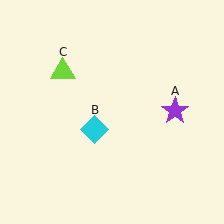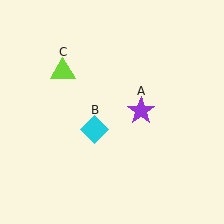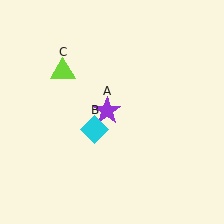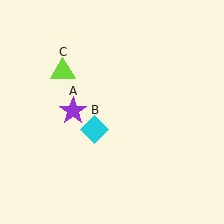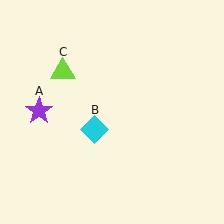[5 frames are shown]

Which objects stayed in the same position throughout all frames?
Cyan diamond (object B) and lime triangle (object C) remained stationary.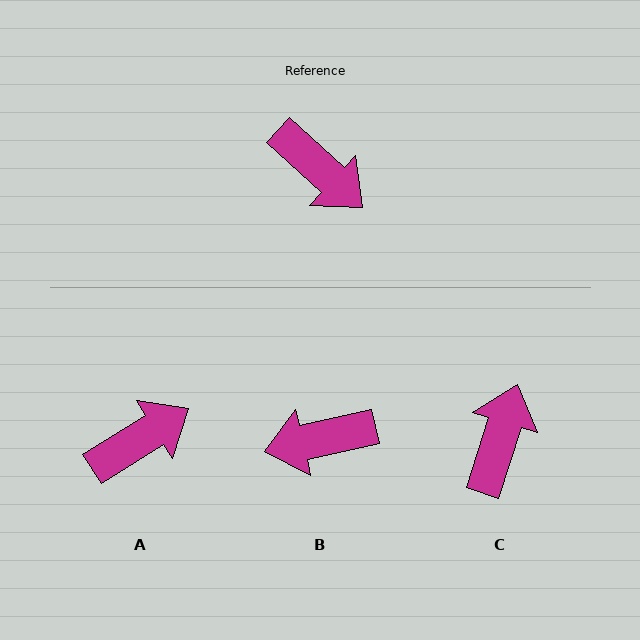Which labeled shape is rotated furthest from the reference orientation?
B, about 125 degrees away.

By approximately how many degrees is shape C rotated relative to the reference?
Approximately 115 degrees counter-clockwise.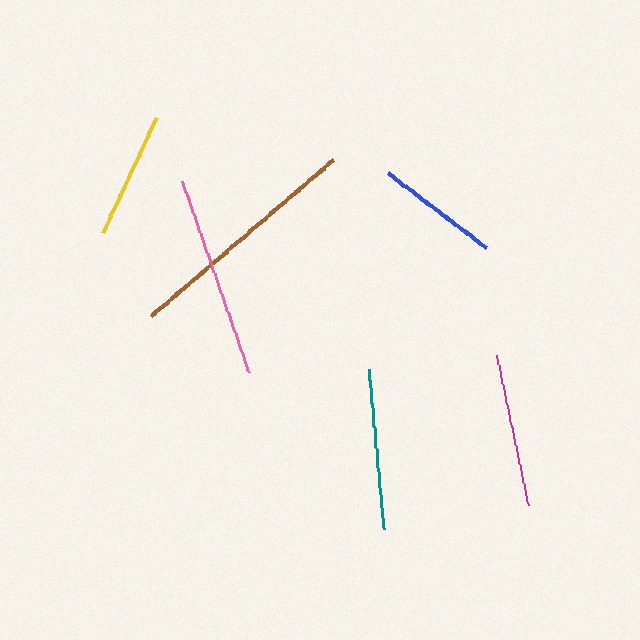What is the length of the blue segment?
The blue segment is approximately 123 pixels long.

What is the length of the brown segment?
The brown segment is approximately 240 pixels long.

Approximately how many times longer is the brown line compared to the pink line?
The brown line is approximately 1.2 times the length of the pink line.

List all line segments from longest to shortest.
From longest to shortest: brown, pink, teal, magenta, yellow, blue.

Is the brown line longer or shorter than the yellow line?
The brown line is longer than the yellow line.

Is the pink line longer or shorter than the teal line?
The pink line is longer than the teal line.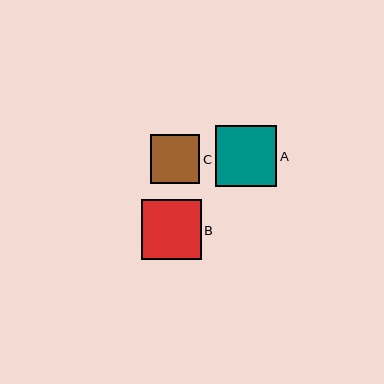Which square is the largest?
Square A is the largest with a size of approximately 61 pixels.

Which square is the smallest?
Square C is the smallest with a size of approximately 49 pixels.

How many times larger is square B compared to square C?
Square B is approximately 1.2 times the size of square C.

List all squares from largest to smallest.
From largest to smallest: A, B, C.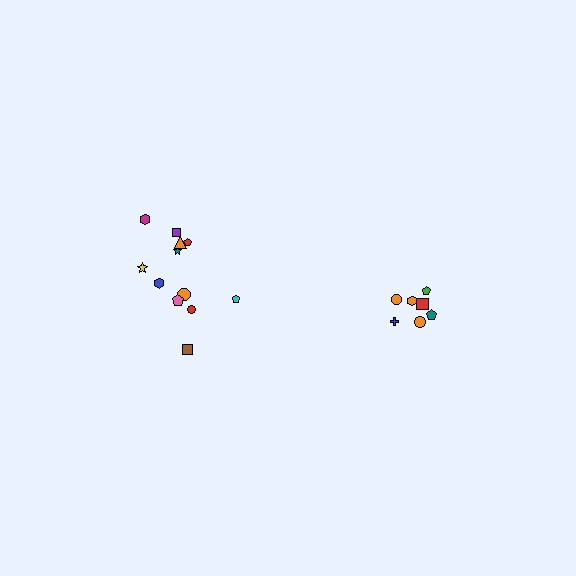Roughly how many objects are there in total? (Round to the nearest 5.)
Roughly 20 objects in total.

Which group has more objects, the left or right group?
The left group.